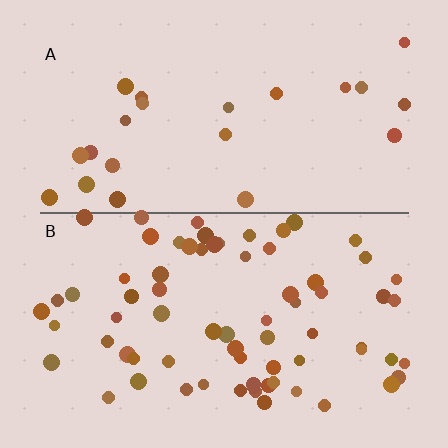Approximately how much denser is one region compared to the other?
Approximately 3.1× — region B over region A.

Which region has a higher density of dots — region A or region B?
B (the bottom).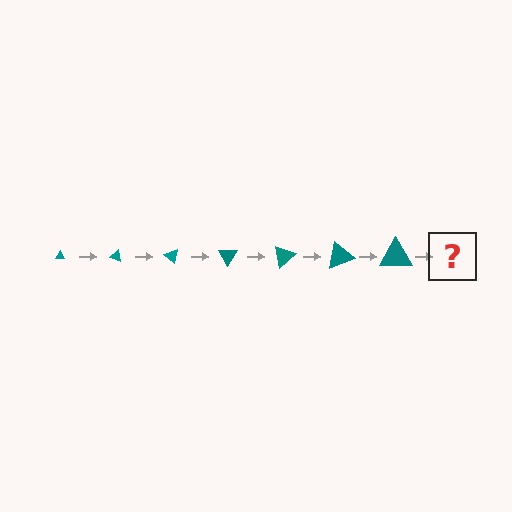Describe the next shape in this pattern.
It should be a triangle, larger than the previous one and rotated 140 degrees from the start.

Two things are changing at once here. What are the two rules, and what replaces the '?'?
The two rules are that the triangle grows larger each step and it rotates 20 degrees each step. The '?' should be a triangle, larger than the previous one and rotated 140 degrees from the start.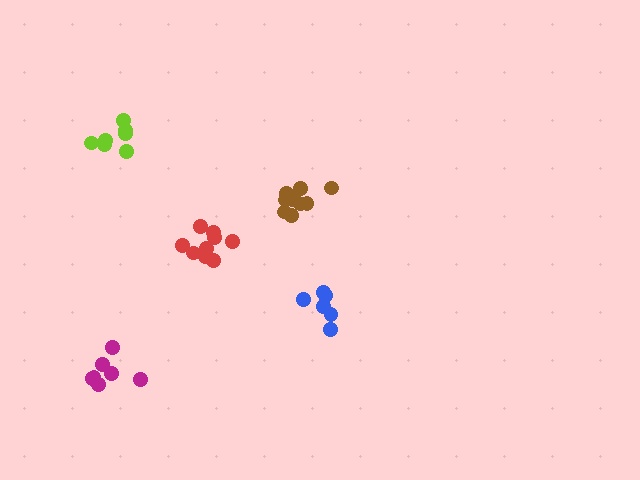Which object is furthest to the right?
The blue cluster is rightmost.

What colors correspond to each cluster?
The clusters are colored: lime, blue, red, magenta, brown.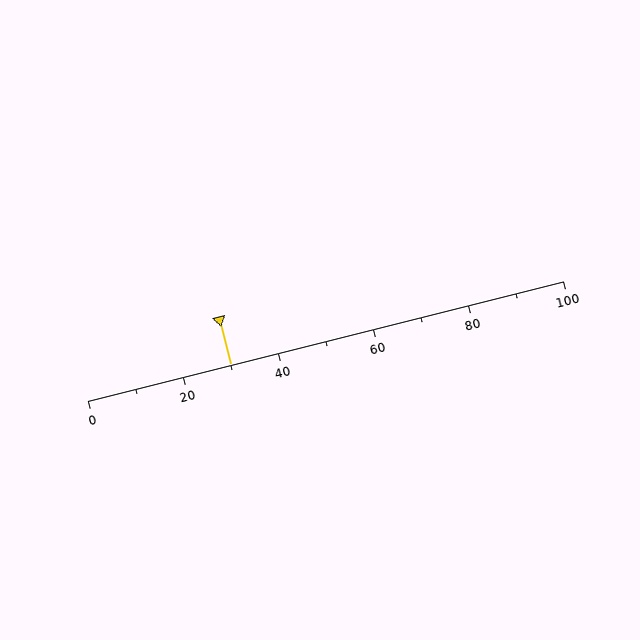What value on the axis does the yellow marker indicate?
The marker indicates approximately 30.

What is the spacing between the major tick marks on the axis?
The major ticks are spaced 20 apart.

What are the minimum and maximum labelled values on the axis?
The axis runs from 0 to 100.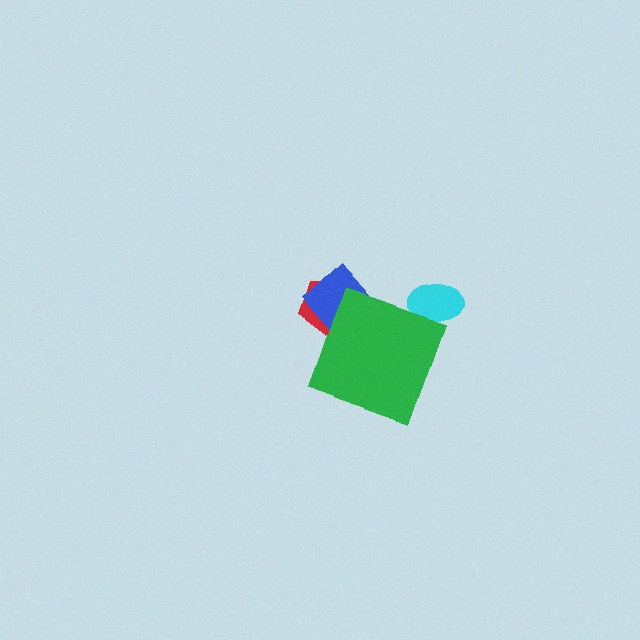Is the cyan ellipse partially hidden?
Yes, the cyan ellipse is partially hidden behind the green diamond.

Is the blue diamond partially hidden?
Yes, the blue diamond is partially hidden behind the green diamond.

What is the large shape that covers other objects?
A green diamond.